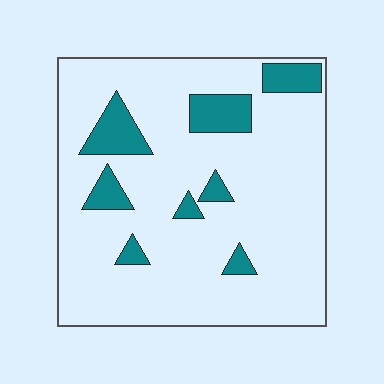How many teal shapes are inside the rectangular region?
8.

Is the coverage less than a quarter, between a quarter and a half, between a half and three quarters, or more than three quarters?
Less than a quarter.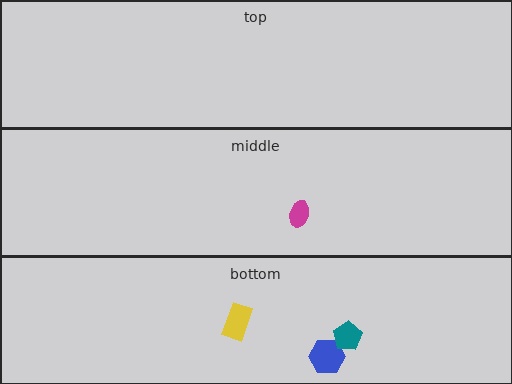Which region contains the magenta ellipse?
The middle region.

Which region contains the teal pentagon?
The bottom region.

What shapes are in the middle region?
The magenta ellipse.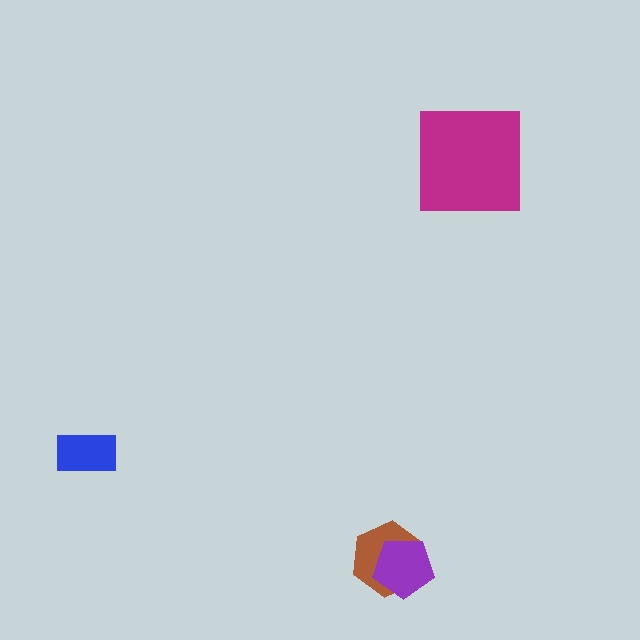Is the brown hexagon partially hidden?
Yes, it is partially covered by another shape.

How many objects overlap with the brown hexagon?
1 object overlaps with the brown hexagon.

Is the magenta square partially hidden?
No, no other shape covers it.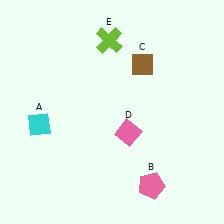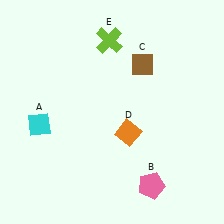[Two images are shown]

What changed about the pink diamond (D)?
In Image 1, D is pink. In Image 2, it changed to orange.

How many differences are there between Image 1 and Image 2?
There is 1 difference between the two images.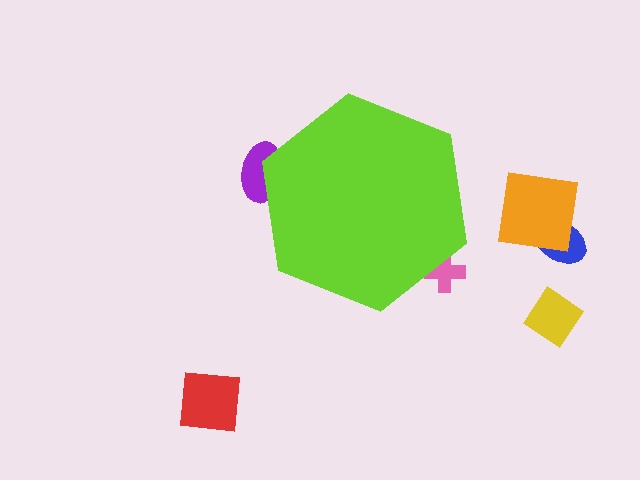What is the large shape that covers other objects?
A lime hexagon.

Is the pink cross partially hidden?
Yes, the pink cross is partially hidden behind the lime hexagon.